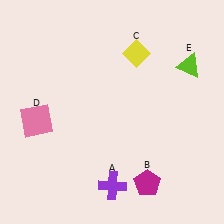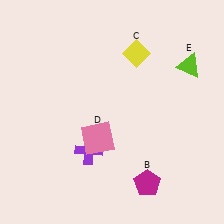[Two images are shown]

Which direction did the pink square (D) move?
The pink square (D) moved right.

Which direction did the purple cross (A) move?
The purple cross (A) moved up.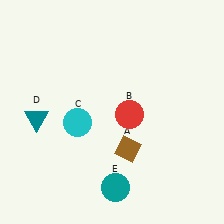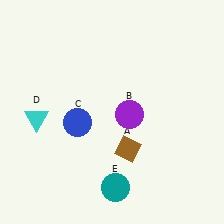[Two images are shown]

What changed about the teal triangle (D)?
In Image 1, D is teal. In Image 2, it changed to cyan.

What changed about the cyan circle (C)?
In Image 1, C is cyan. In Image 2, it changed to blue.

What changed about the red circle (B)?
In Image 1, B is red. In Image 2, it changed to purple.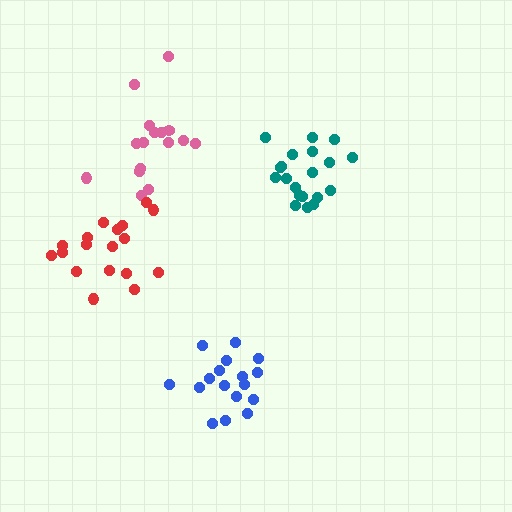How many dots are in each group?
Group 1: 16 dots, Group 2: 18 dots, Group 3: 20 dots, Group 4: 17 dots (71 total).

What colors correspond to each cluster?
The clusters are colored: pink, red, teal, blue.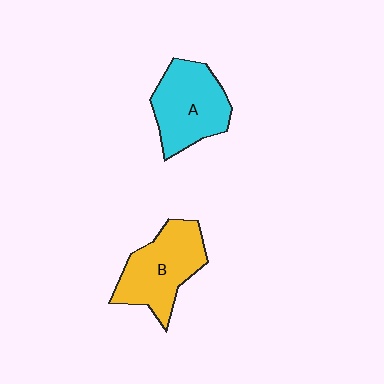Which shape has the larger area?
Shape B (yellow).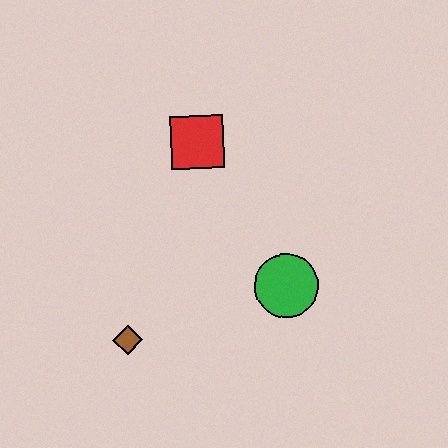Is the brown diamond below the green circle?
Yes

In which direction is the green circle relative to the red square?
The green circle is below the red square.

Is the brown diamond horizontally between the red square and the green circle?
No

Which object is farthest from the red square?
The brown diamond is farthest from the red square.